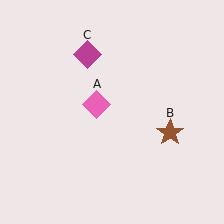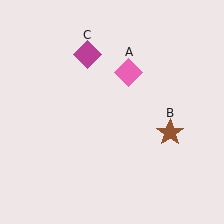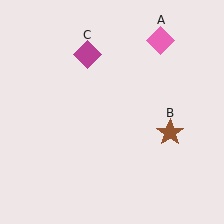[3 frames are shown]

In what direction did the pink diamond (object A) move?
The pink diamond (object A) moved up and to the right.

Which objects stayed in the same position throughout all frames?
Brown star (object B) and magenta diamond (object C) remained stationary.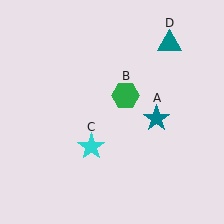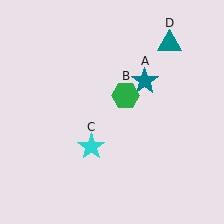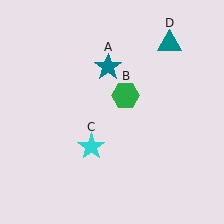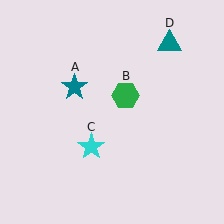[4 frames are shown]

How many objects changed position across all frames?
1 object changed position: teal star (object A).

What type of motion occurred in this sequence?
The teal star (object A) rotated counterclockwise around the center of the scene.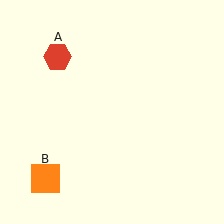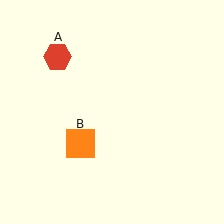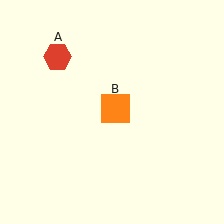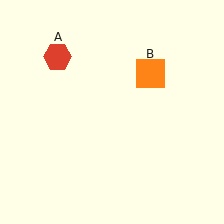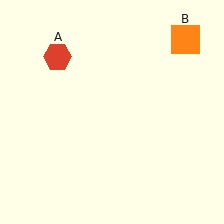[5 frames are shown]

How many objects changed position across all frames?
1 object changed position: orange square (object B).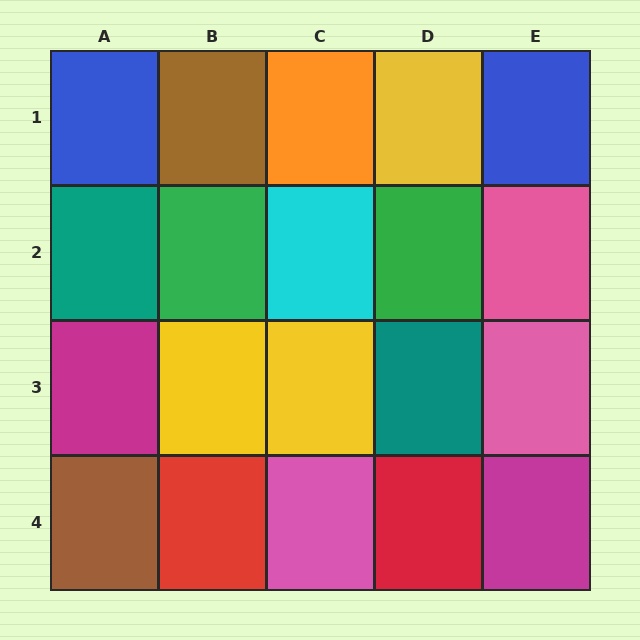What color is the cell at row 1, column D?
Yellow.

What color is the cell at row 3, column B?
Yellow.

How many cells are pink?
3 cells are pink.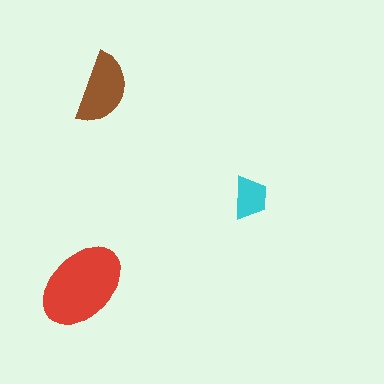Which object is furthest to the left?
The red ellipse is leftmost.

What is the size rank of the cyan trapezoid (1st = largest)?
3rd.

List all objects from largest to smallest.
The red ellipse, the brown semicircle, the cyan trapezoid.